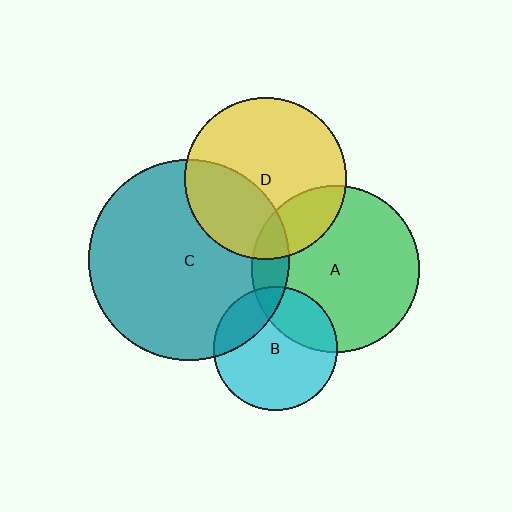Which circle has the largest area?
Circle C (teal).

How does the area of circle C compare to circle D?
Approximately 1.5 times.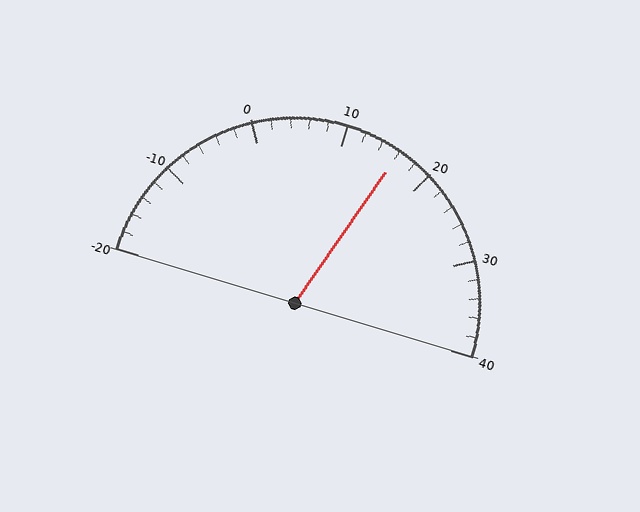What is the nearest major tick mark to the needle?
The nearest major tick mark is 20.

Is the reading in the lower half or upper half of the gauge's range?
The reading is in the upper half of the range (-20 to 40).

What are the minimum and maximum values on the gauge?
The gauge ranges from -20 to 40.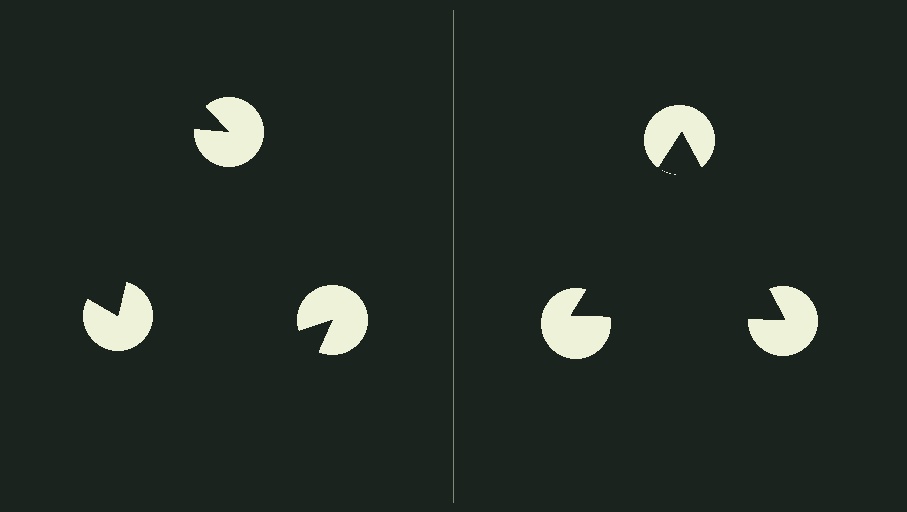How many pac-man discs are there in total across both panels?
6 — 3 on each side.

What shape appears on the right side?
An illusory triangle.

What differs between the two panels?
The pac-man discs are positioned identically on both sides; only the wedge orientations differ. On the right they align to a triangle; on the left they are misaligned.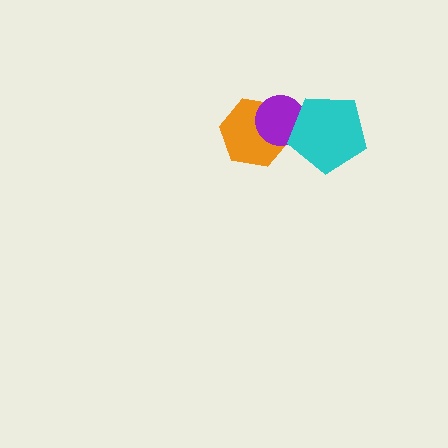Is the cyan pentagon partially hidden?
No, no other shape covers it.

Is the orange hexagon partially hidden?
Yes, it is partially covered by another shape.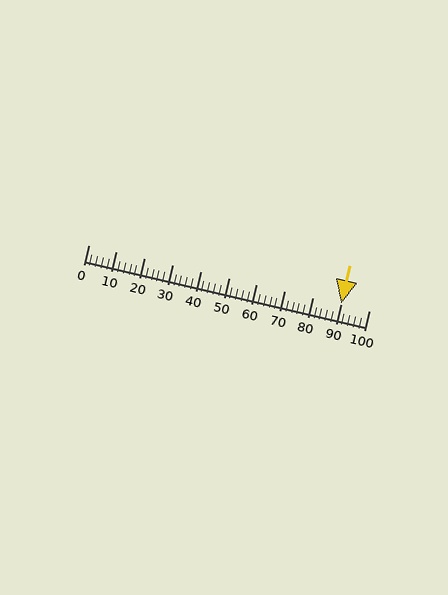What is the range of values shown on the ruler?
The ruler shows values from 0 to 100.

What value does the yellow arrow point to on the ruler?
The yellow arrow points to approximately 90.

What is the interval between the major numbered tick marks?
The major tick marks are spaced 10 units apart.